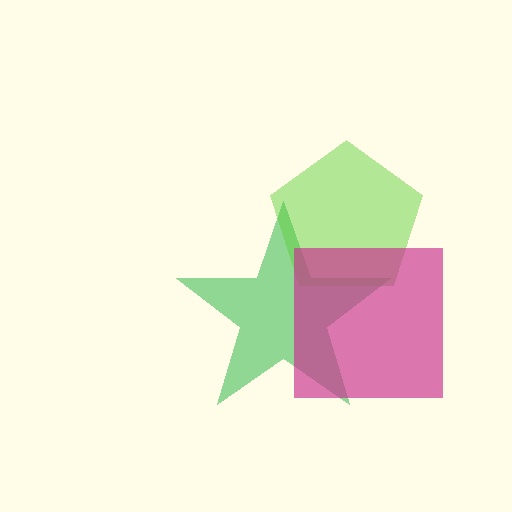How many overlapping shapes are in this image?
There are 3 overlapping shapes in the image.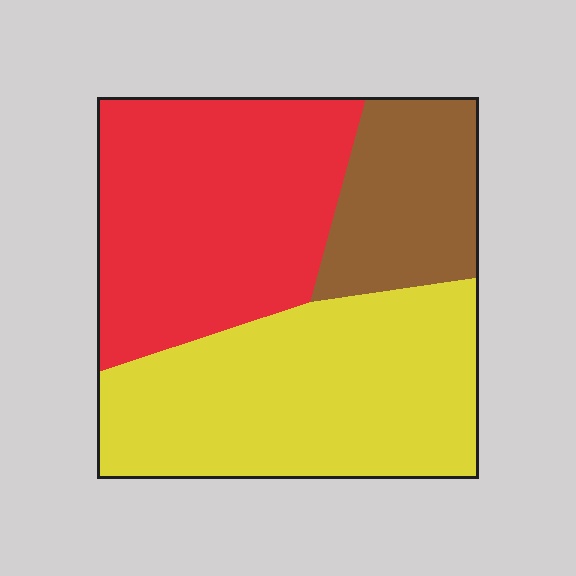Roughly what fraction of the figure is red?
Red takes up about two fifths (2/5) of the figure.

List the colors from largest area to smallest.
From largest to smallest: yellow, red, brown.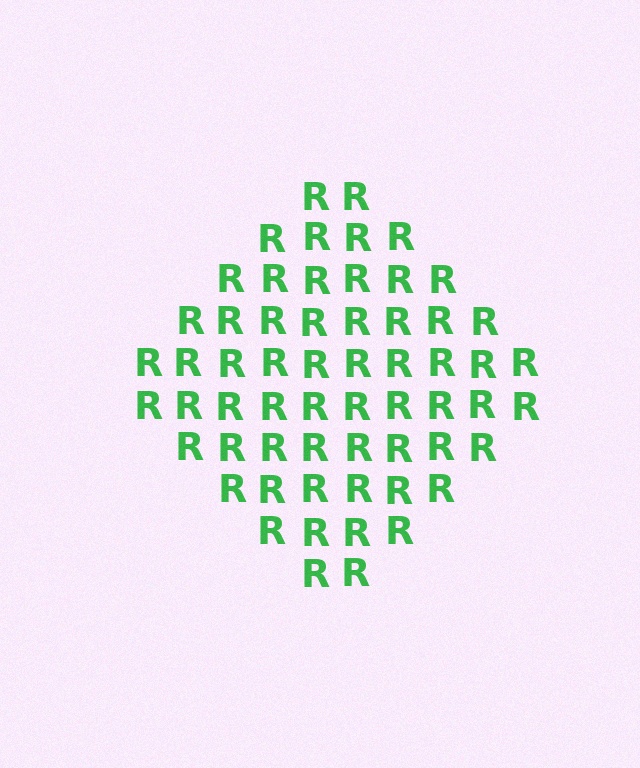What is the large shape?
The large shape is a diamond.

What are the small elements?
The small elements are letter R's.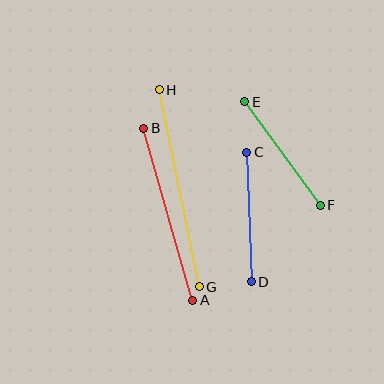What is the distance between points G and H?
The distance is approximately 201 pixels.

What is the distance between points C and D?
The distance is approximately 130 pixels.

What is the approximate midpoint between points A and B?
The midpoint is at approximately (168, 214) pixels.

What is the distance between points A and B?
The distance is approximately 179 pixels.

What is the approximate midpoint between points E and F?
The midpoint is at approximately (282, 154) pixels.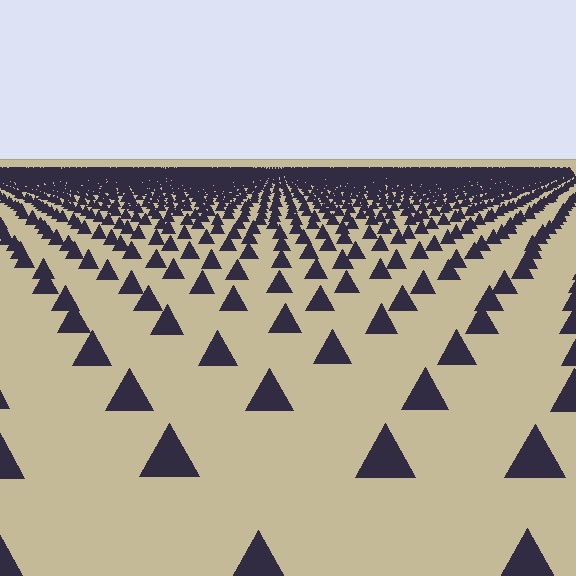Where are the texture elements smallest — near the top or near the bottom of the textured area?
Near the top.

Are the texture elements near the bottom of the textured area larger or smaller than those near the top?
Larger. Near the bottom, elements are closer to the viewer and appear at a bigger on-screen size.